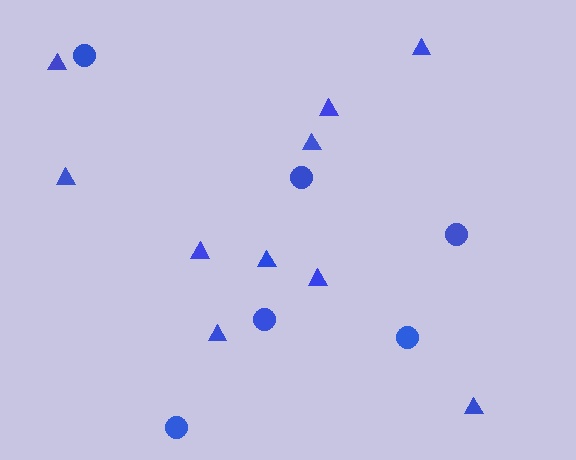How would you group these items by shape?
There are 2 groups: one group of triangles (10) and one group of circles (6).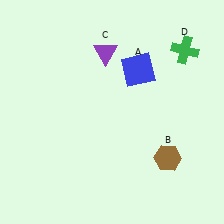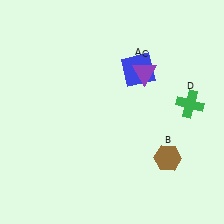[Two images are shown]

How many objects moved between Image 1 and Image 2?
2 objects moved between the two images.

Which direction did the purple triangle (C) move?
The purple triangle (C) moved right.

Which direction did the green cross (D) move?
The green cross (D) moved down.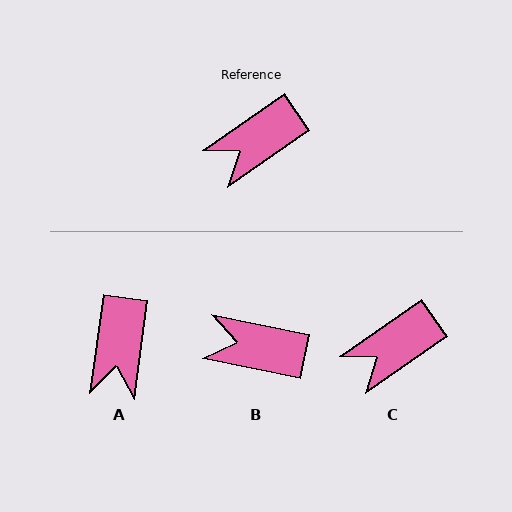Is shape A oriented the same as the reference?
No, it is off by about 48 degrees.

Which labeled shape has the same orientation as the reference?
C.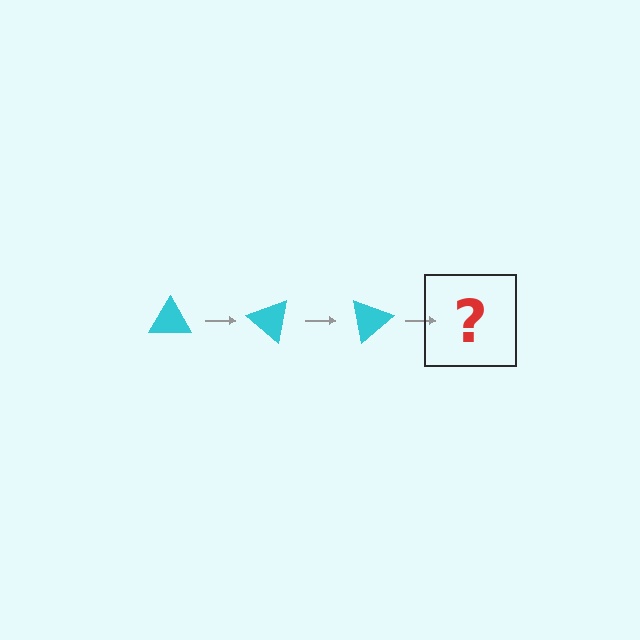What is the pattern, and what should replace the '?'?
The pattern is that the triangle rotates 40 degrees each step. The '?' should be a cyan triangle rotated 120 degrees.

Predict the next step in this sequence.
The next step is a cyan triangle rotated 120 degrees.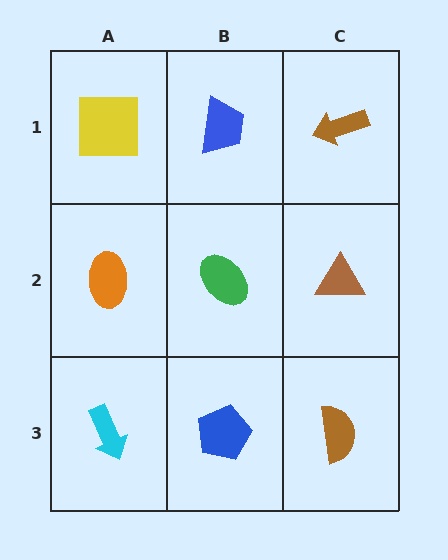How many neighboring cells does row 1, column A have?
2.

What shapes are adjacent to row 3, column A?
An orange ellipse (row 2, column A), a blue pentagon (row 3, column B).